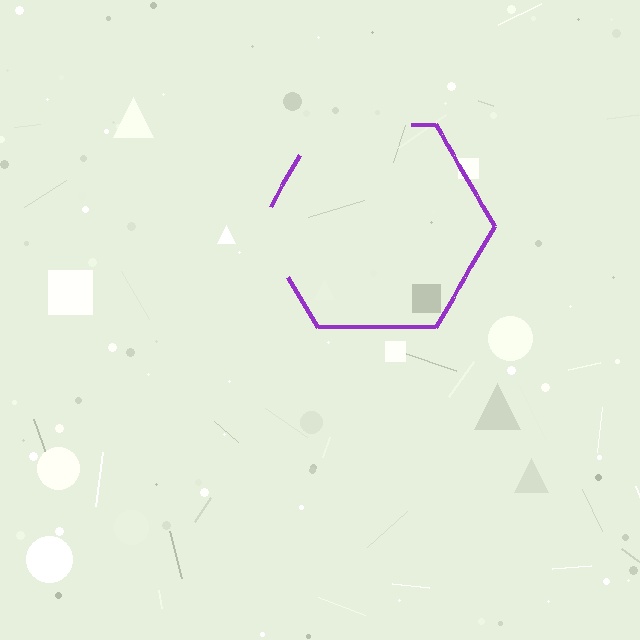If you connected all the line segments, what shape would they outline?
They would outline a hexagon.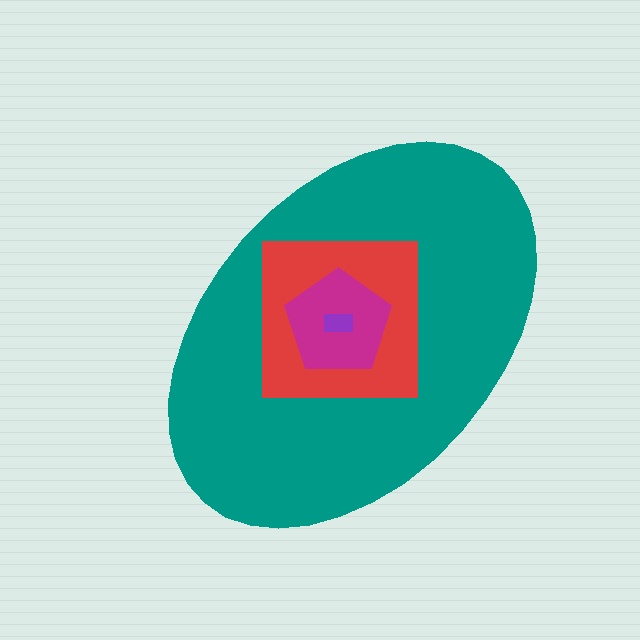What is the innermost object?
The purple rectangle.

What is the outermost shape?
The teal ellipse.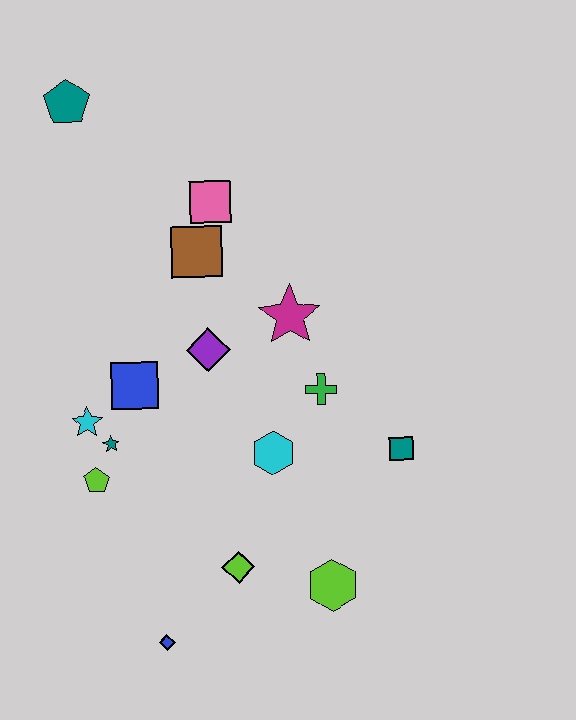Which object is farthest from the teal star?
The teal pentagon is farthest from the teal star.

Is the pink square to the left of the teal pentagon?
No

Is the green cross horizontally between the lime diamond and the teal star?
No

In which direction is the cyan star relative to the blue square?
The cyan star is to the left of the blue square.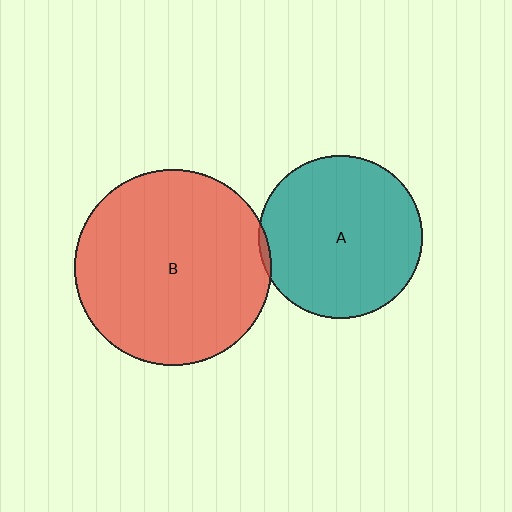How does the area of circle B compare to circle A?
Approximately 1.4 times.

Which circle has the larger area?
Circle B (red).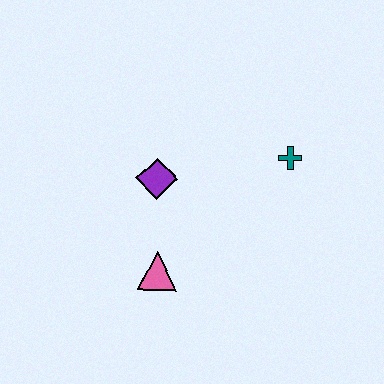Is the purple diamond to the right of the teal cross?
No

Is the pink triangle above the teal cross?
No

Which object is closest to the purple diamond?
The pink triangle is closest to the purple diamond.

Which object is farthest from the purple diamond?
The teal cross is farthest from the purple diamond.